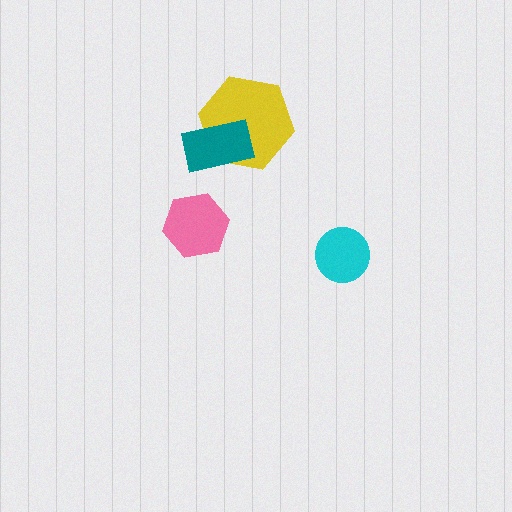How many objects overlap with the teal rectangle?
1 object overlaps with the teal rectangle.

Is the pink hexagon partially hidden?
No, no other shape covers it.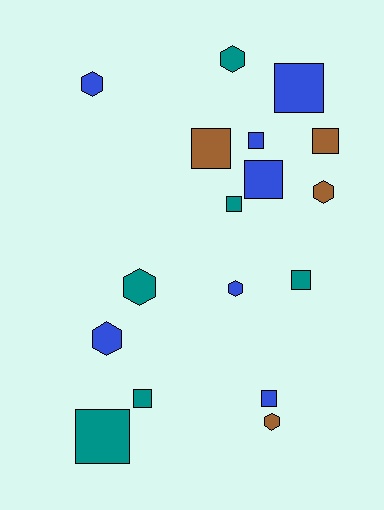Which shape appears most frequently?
Square, with 10 objects.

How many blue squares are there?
There are 4 blue squares.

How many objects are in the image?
There are 17 objects.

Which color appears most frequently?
Blue, with 7 objects.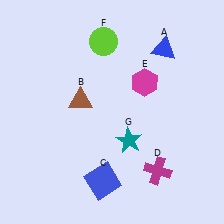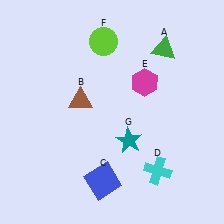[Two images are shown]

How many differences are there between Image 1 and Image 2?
There are 2 differences between the two images.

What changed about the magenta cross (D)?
In Image 1, D is magenta. In Image 2, it changed to cyan.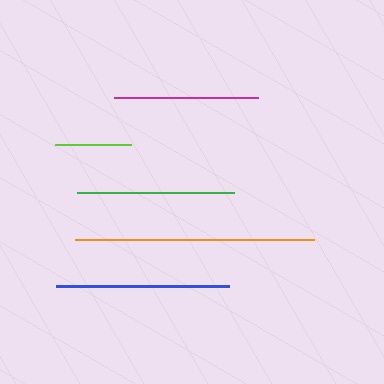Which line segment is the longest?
The orange line is the longest at approximately 238 pixels.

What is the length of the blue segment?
The blue segment is approximately 174 pixels long.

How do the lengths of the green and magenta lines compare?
The green and magenta lines are approximately the same length.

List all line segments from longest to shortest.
From longest to shortest: orange, blue, green, magenta, lime.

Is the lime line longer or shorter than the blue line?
The blue line is longer than the lime line.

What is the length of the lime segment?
The lime segment is approximately 76 pixels long.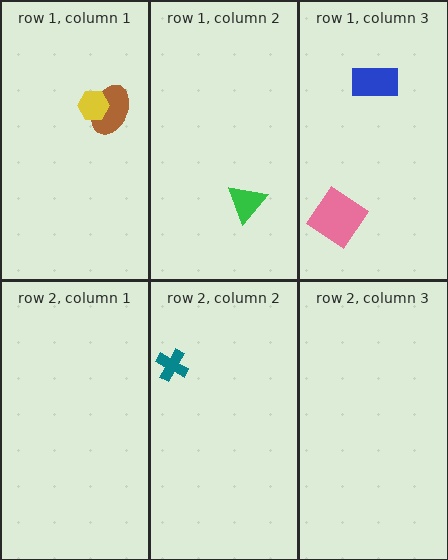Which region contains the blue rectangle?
The row 1, column 3 region.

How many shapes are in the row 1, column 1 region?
2.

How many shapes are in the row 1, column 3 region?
2.